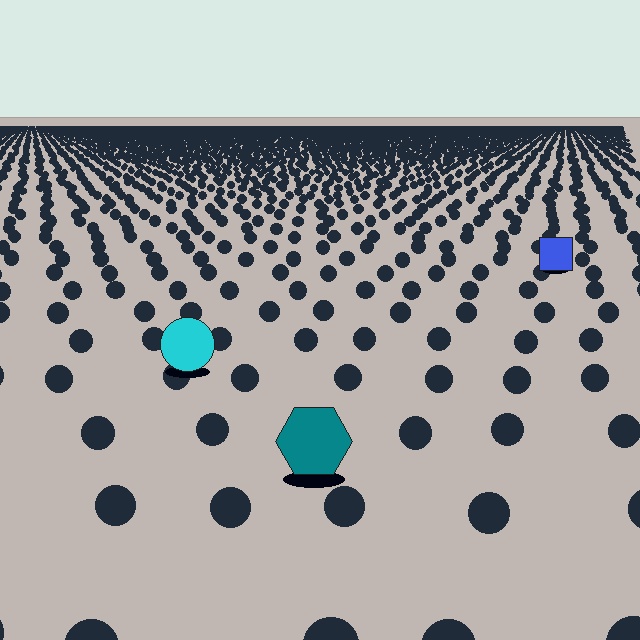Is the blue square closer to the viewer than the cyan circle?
No. The cyan circle is closer — you can tell from the texture gradient: the ground texture is coarser near it.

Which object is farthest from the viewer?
The blue square is farthest from the viewer. It appears smaller and the ground texture around it is denser.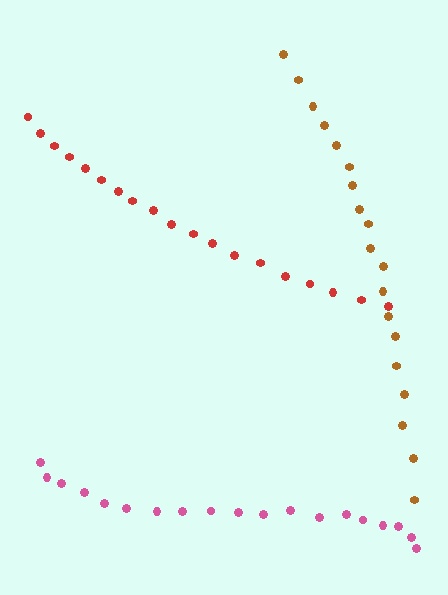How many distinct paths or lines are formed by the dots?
There are 3 distinct paths.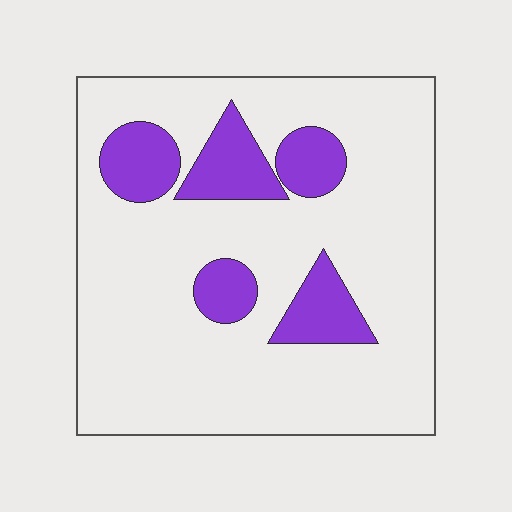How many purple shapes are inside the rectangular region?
5.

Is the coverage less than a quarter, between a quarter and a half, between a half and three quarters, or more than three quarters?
Less than a quarter.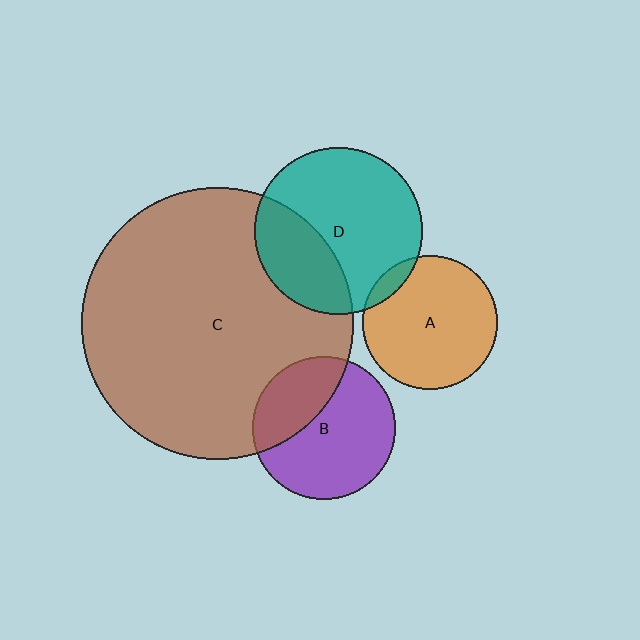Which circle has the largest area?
Circle C (brown).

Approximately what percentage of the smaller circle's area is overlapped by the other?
Approximately 30%.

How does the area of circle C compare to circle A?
Approximately 4.1 times.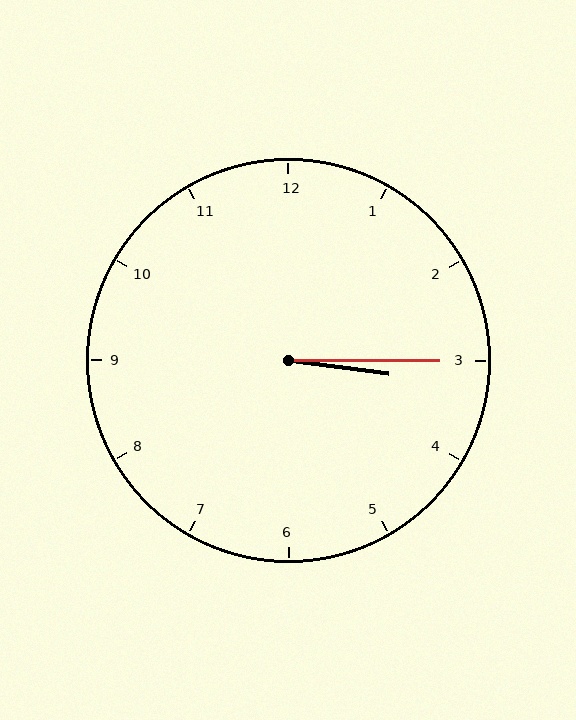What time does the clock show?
3:15.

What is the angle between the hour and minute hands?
Approximately 8 degrees.